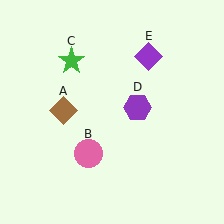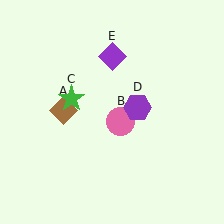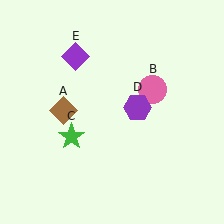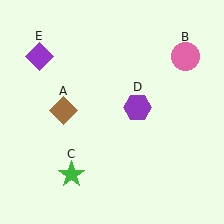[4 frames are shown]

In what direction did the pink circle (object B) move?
The pink circle (object B) moved up and to the right.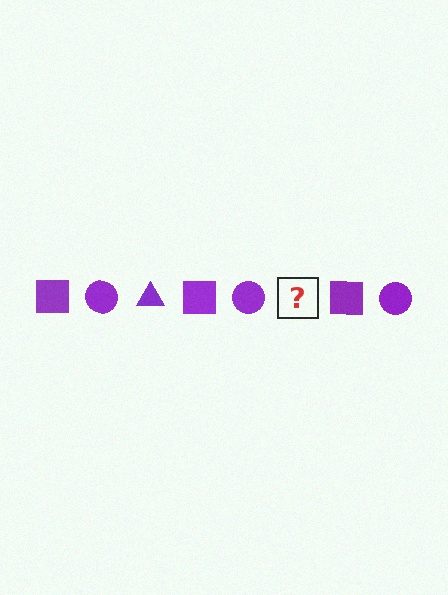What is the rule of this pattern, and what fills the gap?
The rule is that the pattern cycles through square, circle, triangle shapes in purple. The gap should be filled with a purple triangle.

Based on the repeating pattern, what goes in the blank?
The blank should be a purple triangle.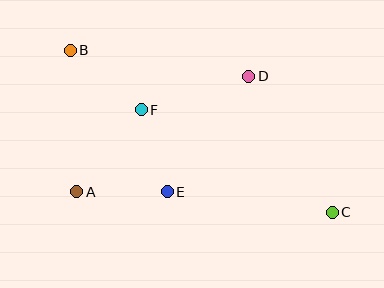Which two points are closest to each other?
Points E and F are closest to each other.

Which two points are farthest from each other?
Points B and C are farthest from each other.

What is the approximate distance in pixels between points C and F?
The distance between C and F is approximately 217 pixels.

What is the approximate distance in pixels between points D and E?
The distance between D and E is approximately 141 pixels.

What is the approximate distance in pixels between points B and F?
The distance between B and F is approximately 93 pixels.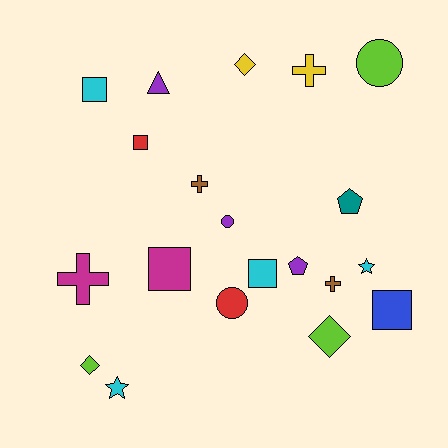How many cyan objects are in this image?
There are 4 cyan objects.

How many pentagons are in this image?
There are 2 pentagons.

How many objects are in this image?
There are 20 objects.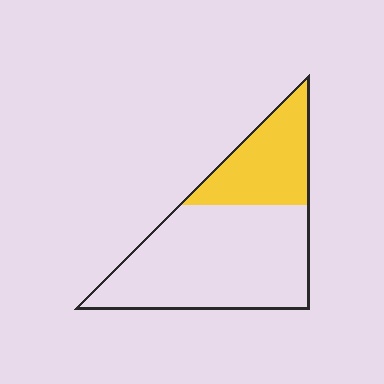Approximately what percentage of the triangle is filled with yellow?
Approximately 30%.